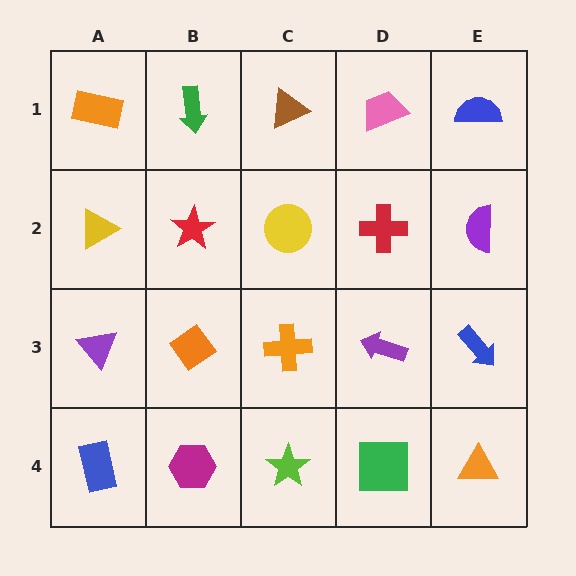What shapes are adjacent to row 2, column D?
A pink trapezoid (row 1, column D), a purple arrow (row 3, column D), a yellow circle (row 2, column C), a purple semicircle (row 2, column E).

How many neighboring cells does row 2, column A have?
3.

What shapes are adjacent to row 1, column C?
A yellow circle (row 2, column C), a green arrow (row 1, column B), a pink trapezoid (row 1, column D).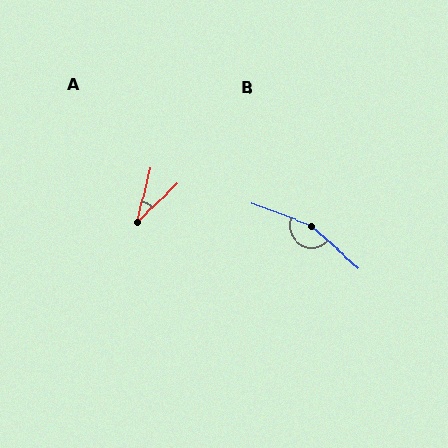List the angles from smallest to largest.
A (31°), B (160°).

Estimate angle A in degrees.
Approximately 31 degrees.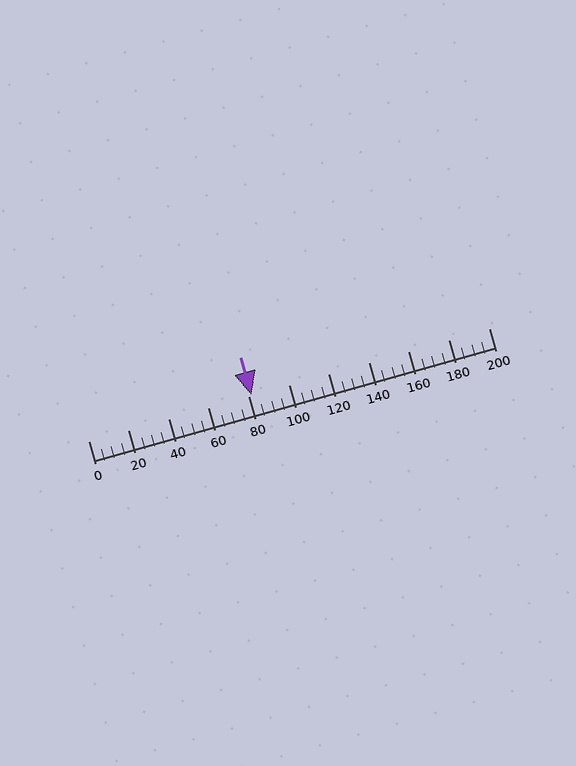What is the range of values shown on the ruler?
The ruler shows values from 0 to 200.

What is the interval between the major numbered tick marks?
The major tick marks are spaced 20 units apart.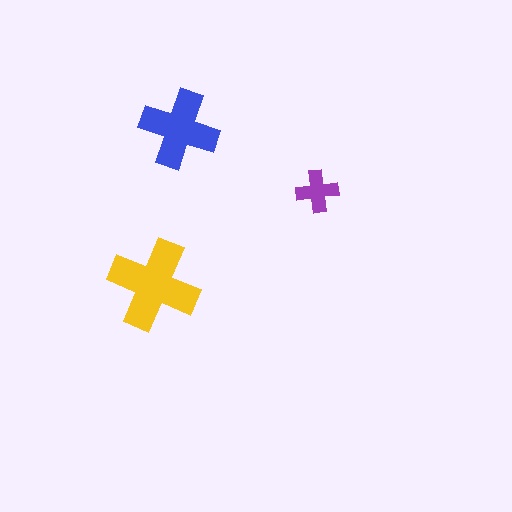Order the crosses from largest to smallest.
the yellow one, the blue one, the purple one.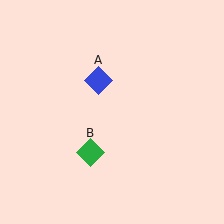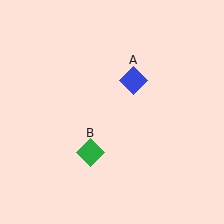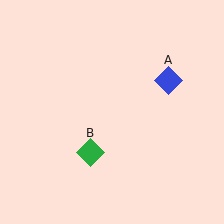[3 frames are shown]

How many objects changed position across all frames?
1 object changed position: blue diamond (object A).